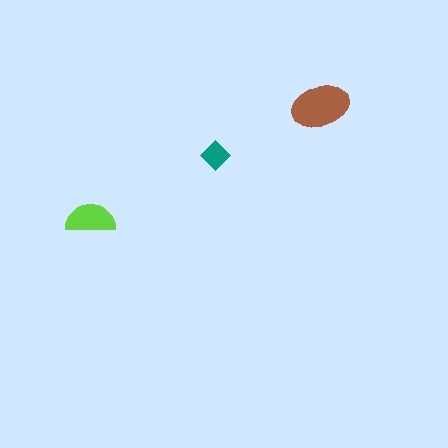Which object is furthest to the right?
The brown ellipse is rightmost.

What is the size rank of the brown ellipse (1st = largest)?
1st.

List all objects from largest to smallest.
The brown ellipse, the lime semicircle, the teal diamond.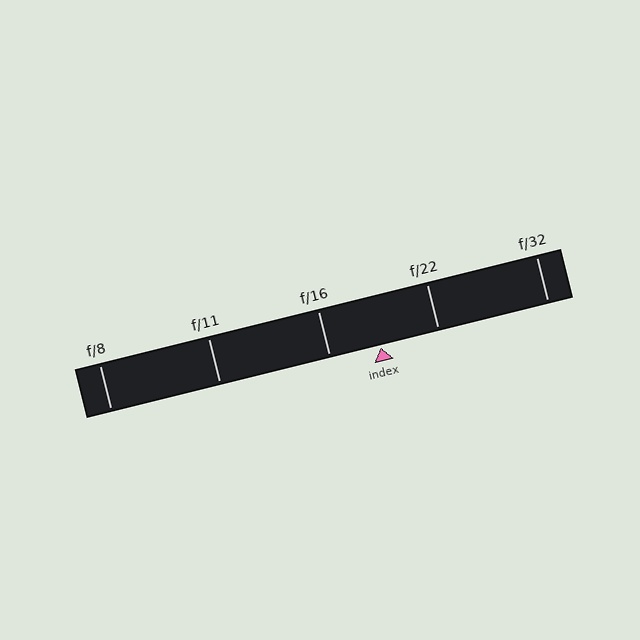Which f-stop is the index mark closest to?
The index mark is closest to f/16.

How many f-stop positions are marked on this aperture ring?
There are 5 f-stop positions marked.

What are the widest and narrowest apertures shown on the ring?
The widest aperture shown is f/8 and the narrowest is f/32.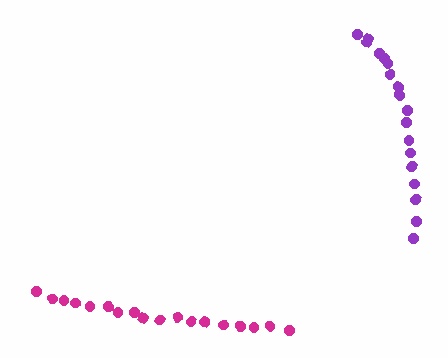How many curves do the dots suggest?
There are 2 distinct paths.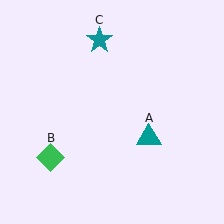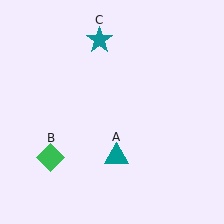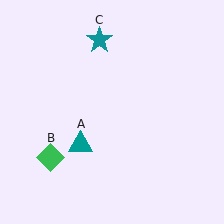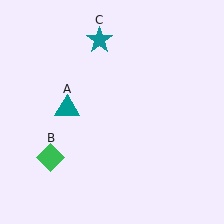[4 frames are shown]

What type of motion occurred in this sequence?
The teal triangle (object A) rotated clockwise around the center of the scene.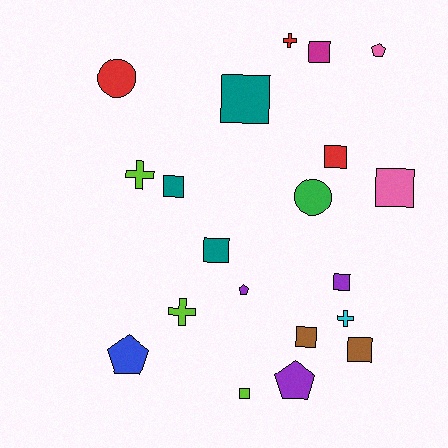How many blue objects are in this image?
There is 1 blue object.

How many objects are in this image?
There are 20 objects.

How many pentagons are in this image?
There are 4 pentagons.